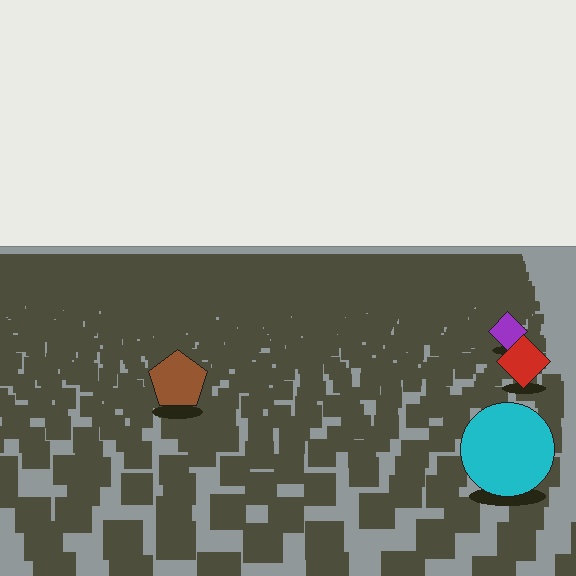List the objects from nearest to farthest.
From nearest to farthest: the cyan circle, the brown pentagon, the red diamond, the purple diamond.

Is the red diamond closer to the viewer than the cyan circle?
No. The cyan circle is closer — you can tell from the texture gradient: the ground texture is coarser near it.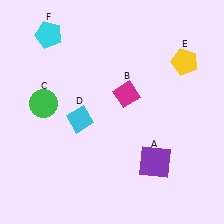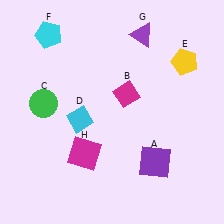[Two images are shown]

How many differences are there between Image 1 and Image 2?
There are 2 differences between the two images.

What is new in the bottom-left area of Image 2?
A magenta square (H) was added in the bottom-left area of Image 2.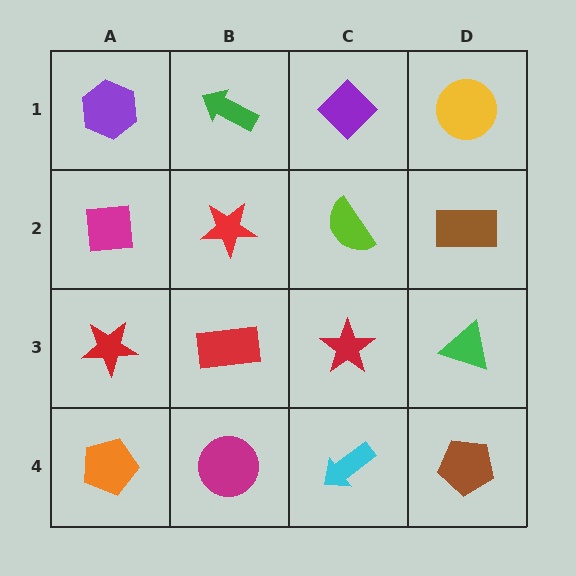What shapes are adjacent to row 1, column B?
A red star (row 2, column B), a purple hexagon (row 1, column A), a purple diamond (row 1, column C).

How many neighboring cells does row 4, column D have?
2.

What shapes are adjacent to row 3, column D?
A brown rectangle (row 2, column D), a brown pentagon (row 4, column D), a red star (row 3, column C).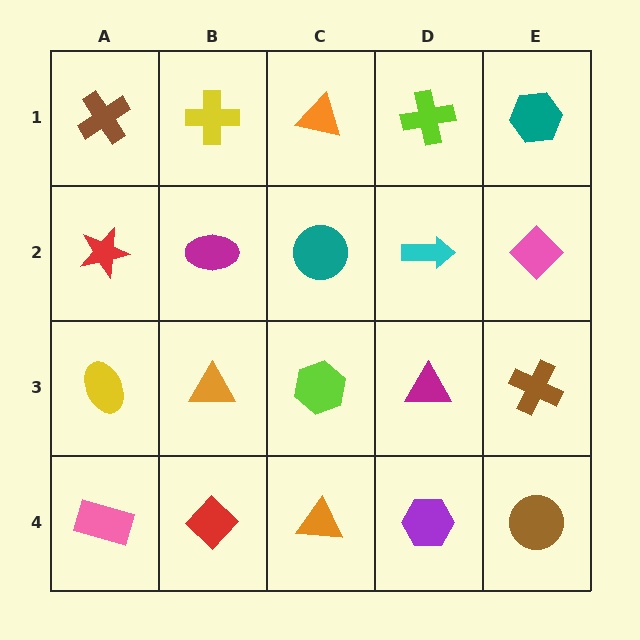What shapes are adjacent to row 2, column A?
A brown cross (row 1, column A), a yellow ellipse (row 3, column A), a magenta ellipse (row 2, column B).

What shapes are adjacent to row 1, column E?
A pink diamond (row 2, column E), a lime cross (row 1, column D).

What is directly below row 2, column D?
A magenta triangle.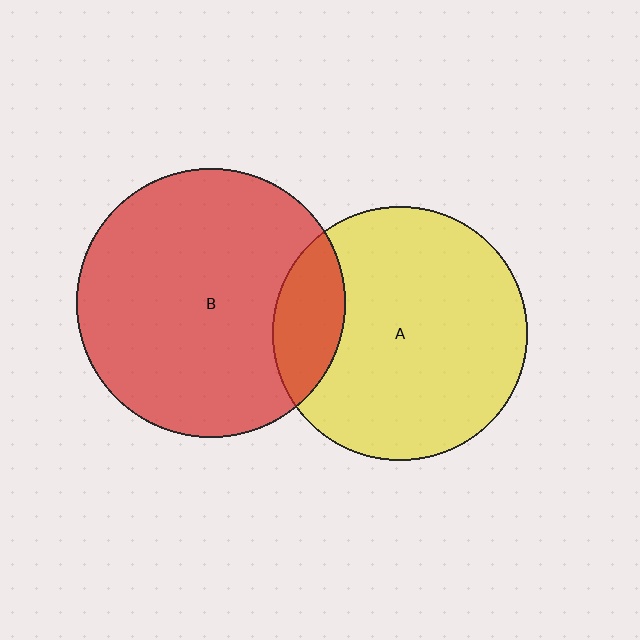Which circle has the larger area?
Circle B (red).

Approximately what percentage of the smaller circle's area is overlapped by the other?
Approximately 15%.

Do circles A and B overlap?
Yes.